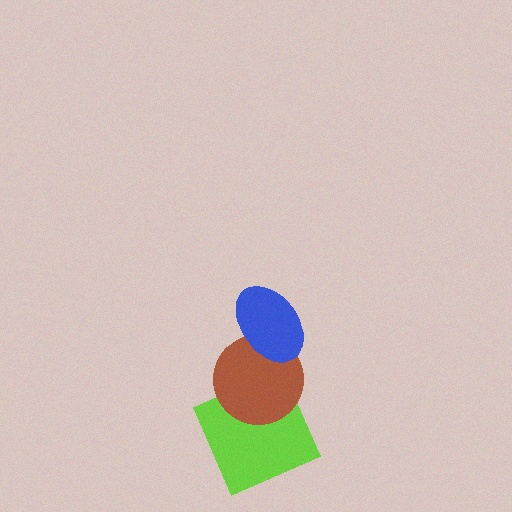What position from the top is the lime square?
The lime square is 3rd from the top.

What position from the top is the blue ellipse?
The blue ellipse is 1st from the top.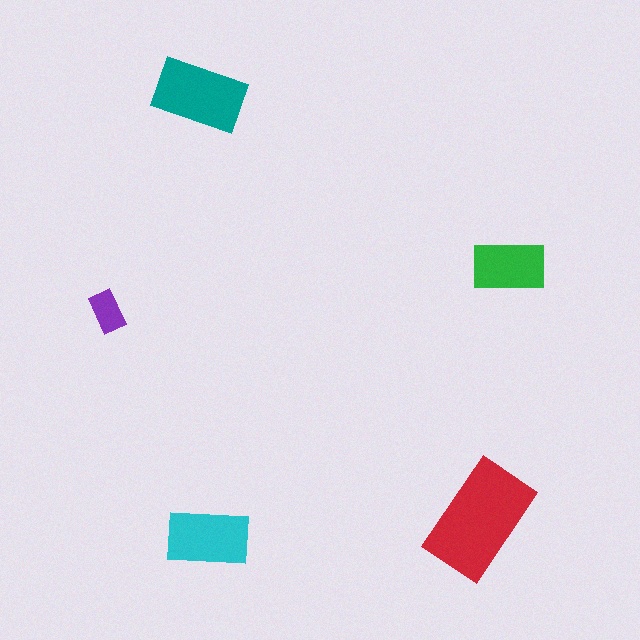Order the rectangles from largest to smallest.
the red one, the teal one, the cyan one, the green one, the purple one.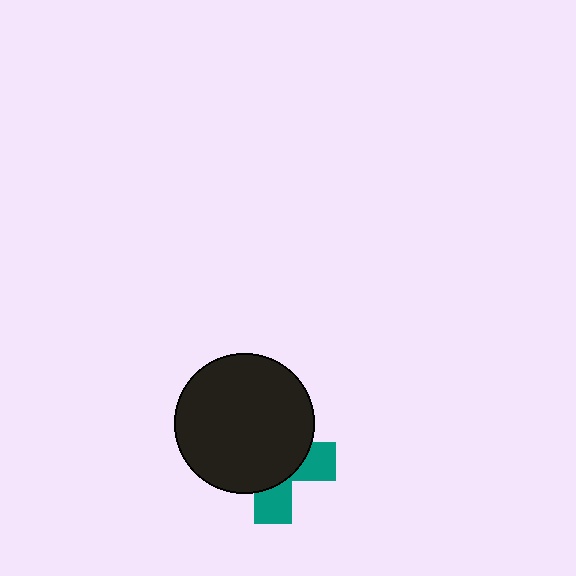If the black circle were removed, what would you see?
You would see the complete teal cross.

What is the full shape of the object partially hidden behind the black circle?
The partially hidden object is a teal cross.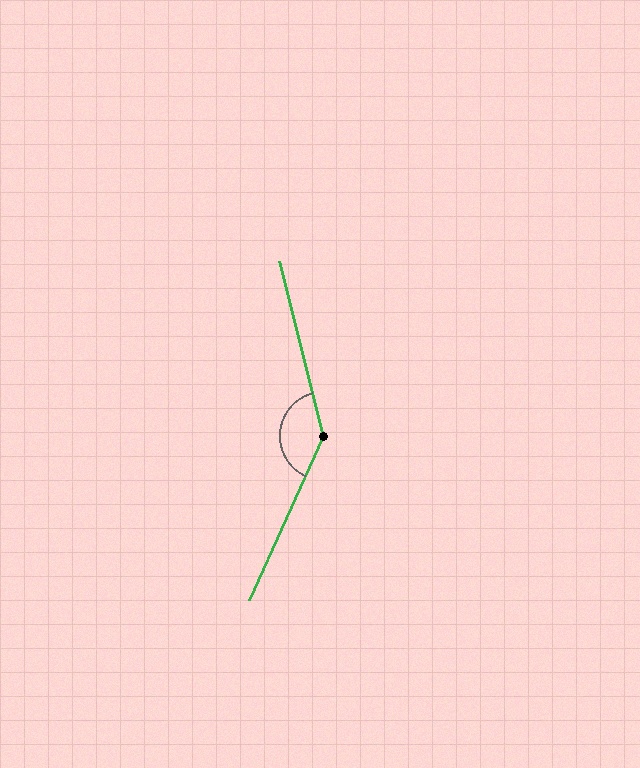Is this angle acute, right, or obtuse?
It is obtuse.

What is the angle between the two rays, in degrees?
Approximately 142 degrees.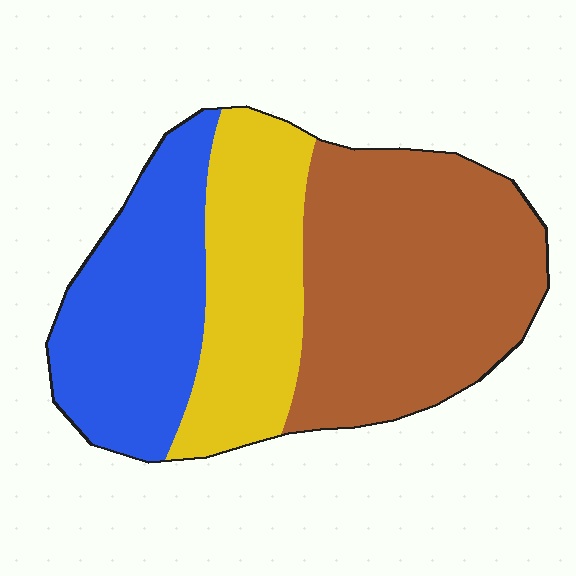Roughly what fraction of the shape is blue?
Blue takes up about one quarter (1/4) of the shape.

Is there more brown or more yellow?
Brown.